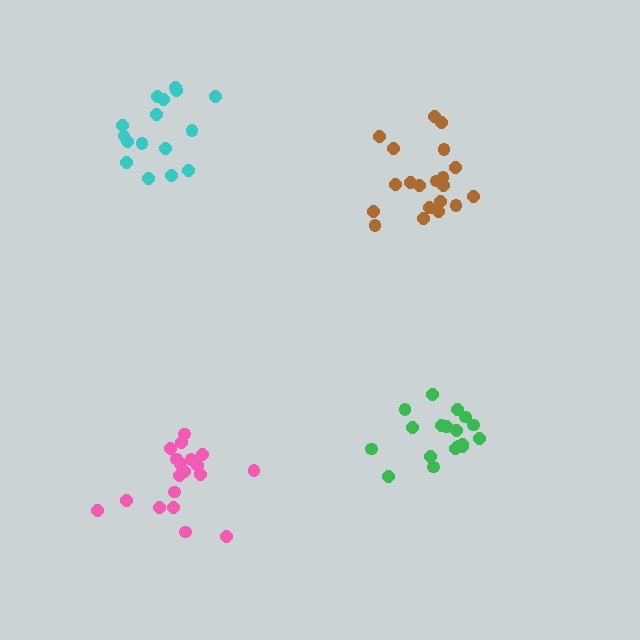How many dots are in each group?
Group 1: 20 dots, Group 2: 16 dots, Group 3: 18 dots, Group 4: 20 dots (74 total).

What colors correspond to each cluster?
The clusters are colored: brown, cyan, green, pink.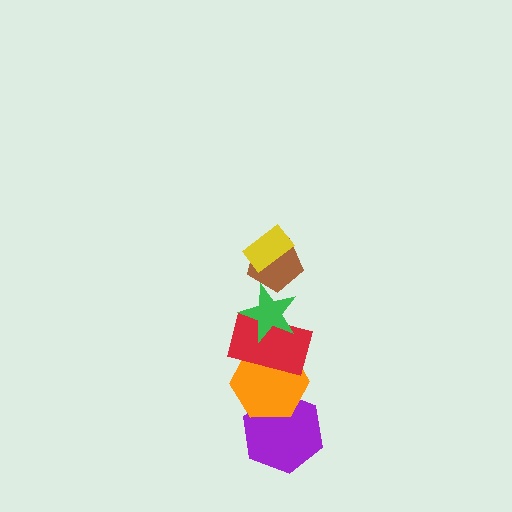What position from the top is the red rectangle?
The red rectangle is 4th from the top.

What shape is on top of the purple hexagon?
The orange hexagon is on top of the purple hexagon.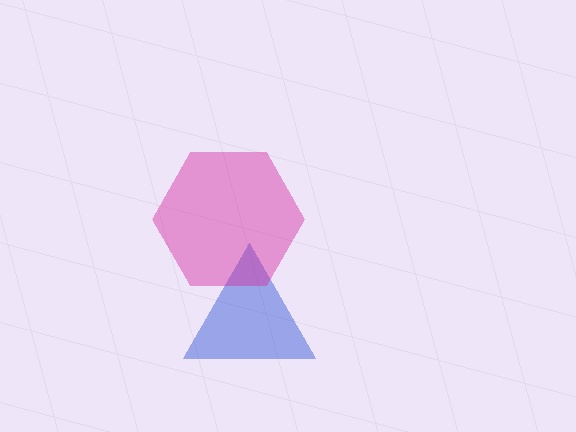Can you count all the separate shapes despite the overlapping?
Yes, there are 2 separate shapes.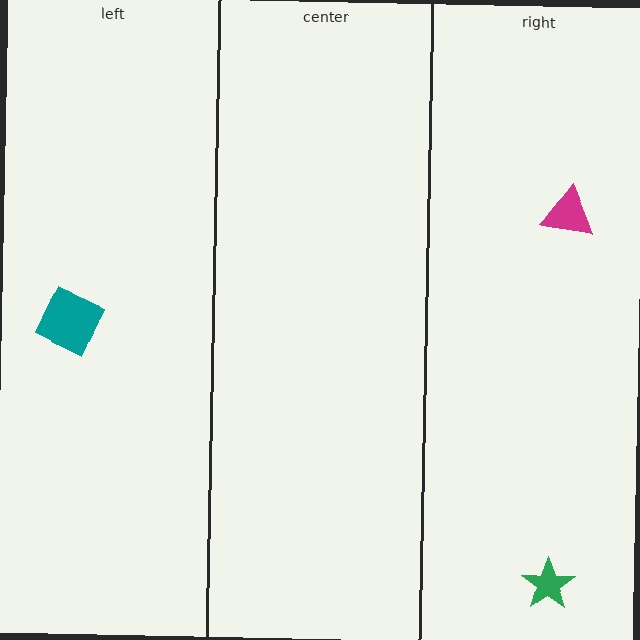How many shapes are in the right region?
2.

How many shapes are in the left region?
1.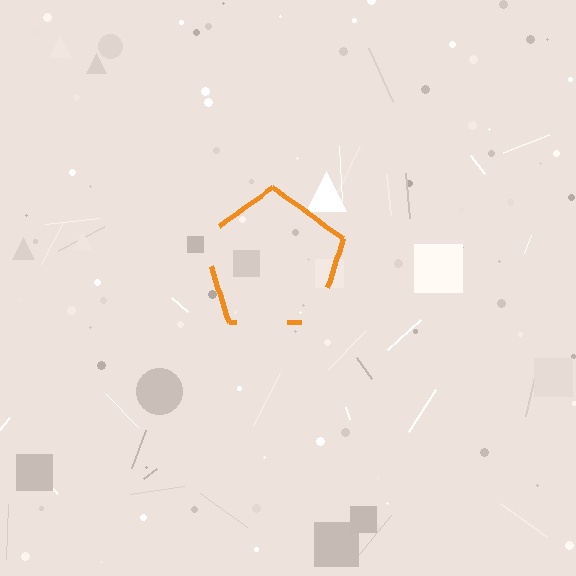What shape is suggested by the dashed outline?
The dashed outline suggests a pentagon.